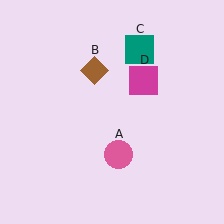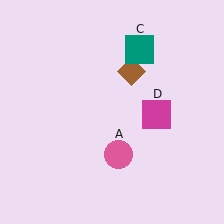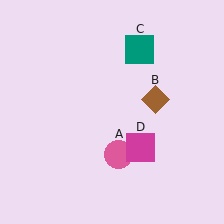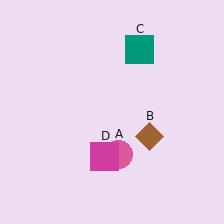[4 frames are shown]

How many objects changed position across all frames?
2 objects changed position: brown diamond (object B), magenta square (object D).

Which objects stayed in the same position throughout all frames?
Pink circle (object A) and teal square (object C) remained stationary.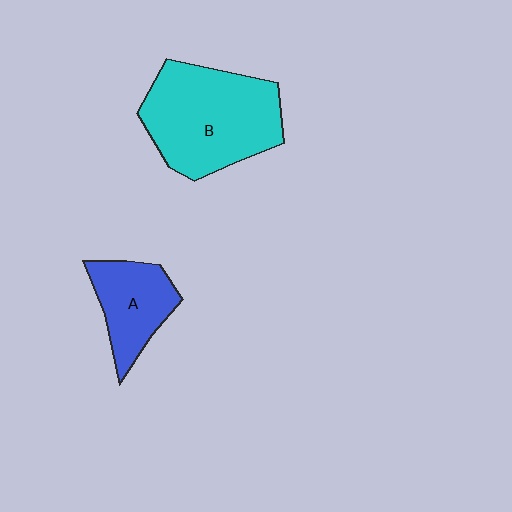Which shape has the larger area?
Shape B (cyan).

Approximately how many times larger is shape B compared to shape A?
Approximately 1.9 times.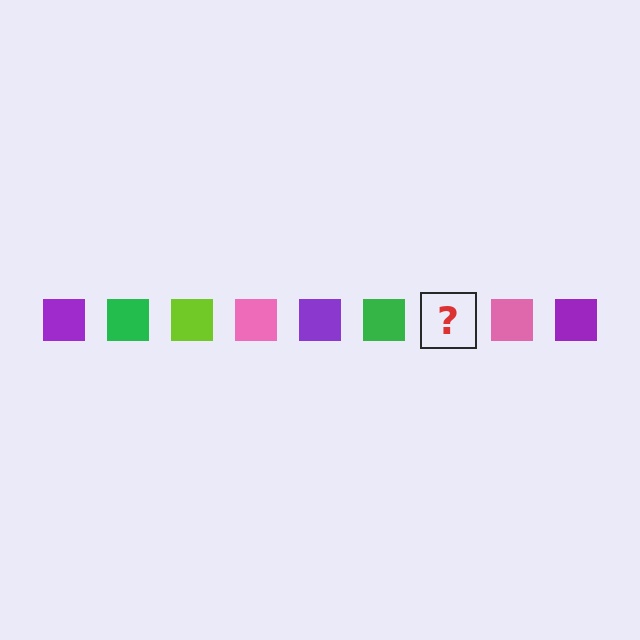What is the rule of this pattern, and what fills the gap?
The rule is that the pattern cycles through purple, green, lime, pink squares. The gap should be filled with a lime square.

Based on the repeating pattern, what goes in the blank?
The blank should be a lime square.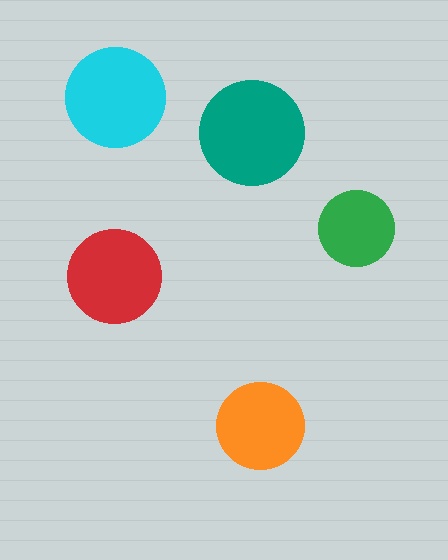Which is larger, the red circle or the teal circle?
The teal one.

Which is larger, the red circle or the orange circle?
The red one.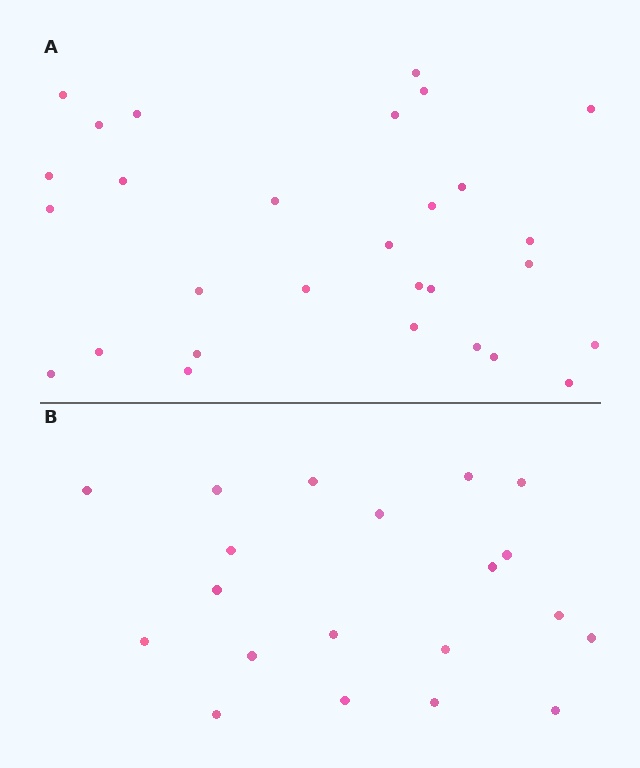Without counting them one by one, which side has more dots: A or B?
Region A (the top region) has more dots.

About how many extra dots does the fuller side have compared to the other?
Region A has roughly 8 or so more dots than region B.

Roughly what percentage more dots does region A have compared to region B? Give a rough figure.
About 45% more.